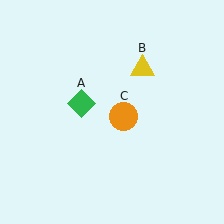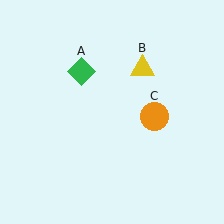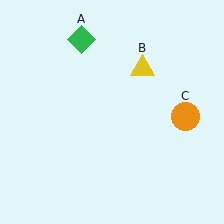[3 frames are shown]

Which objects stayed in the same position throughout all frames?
Yellow triangle (object B) remained stationary.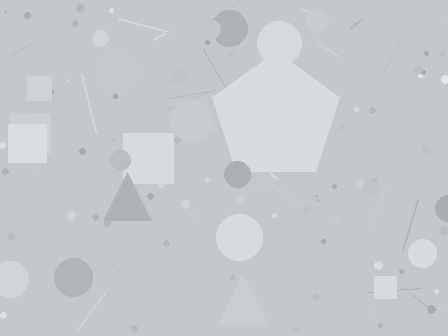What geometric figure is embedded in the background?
A pentagon is embedded in the background.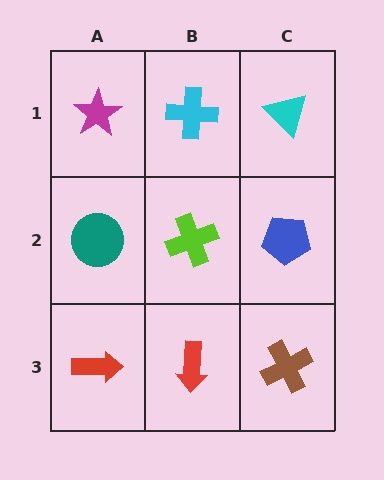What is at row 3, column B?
A red arrow.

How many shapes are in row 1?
3 shapes.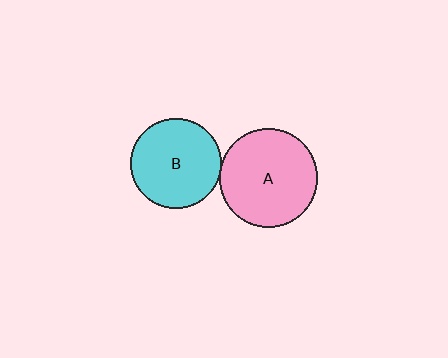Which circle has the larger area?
Circle A (pink).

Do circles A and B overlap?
Yes.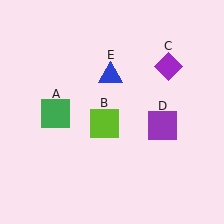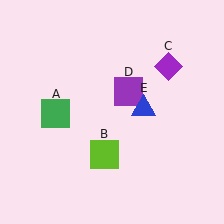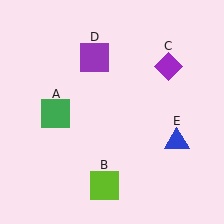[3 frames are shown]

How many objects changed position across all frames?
3 objects changed position: lime square (object B), purple square (object D), blue triangle (object E).